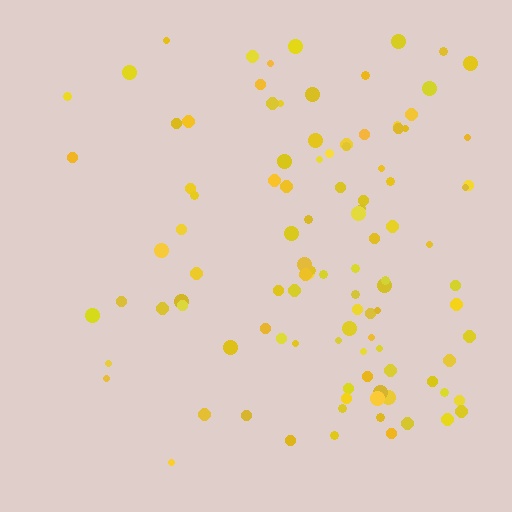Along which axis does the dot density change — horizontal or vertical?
Horizontal.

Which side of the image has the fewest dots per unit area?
The left.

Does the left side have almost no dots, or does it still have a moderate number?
Still a moderate number, just noticeably fewer than the right.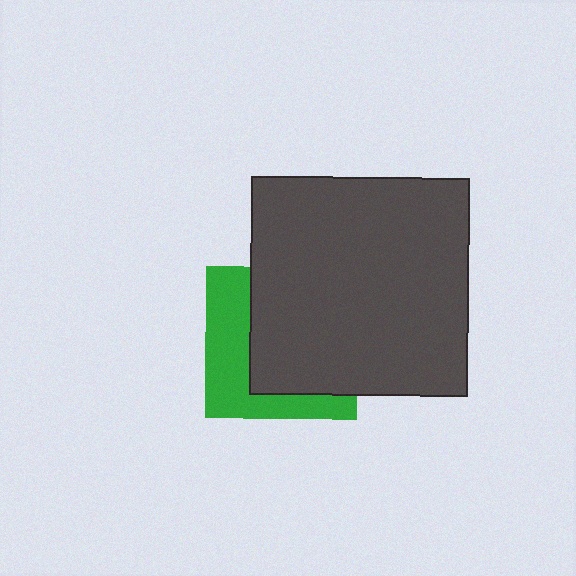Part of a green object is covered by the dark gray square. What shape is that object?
It is a square.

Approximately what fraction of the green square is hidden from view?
Roughly 60% of the green square is hidden behind the dark gray square.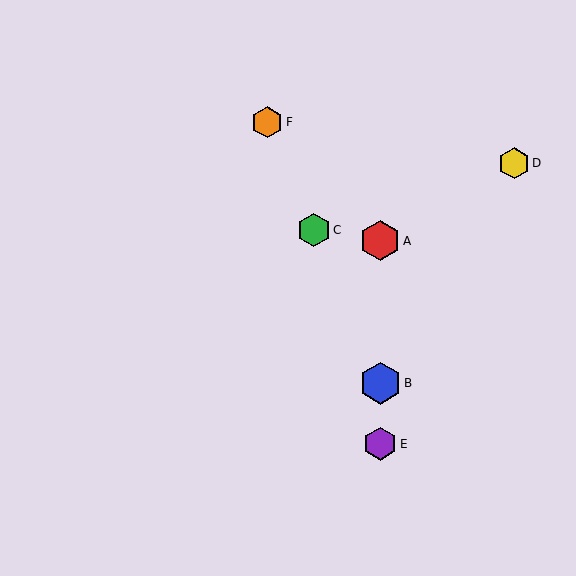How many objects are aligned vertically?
3 objects (A, B, E) are aligned vertically.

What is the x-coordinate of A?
Object A is at x≈380.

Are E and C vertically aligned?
No, E is at x≈380 and C is at x≈314.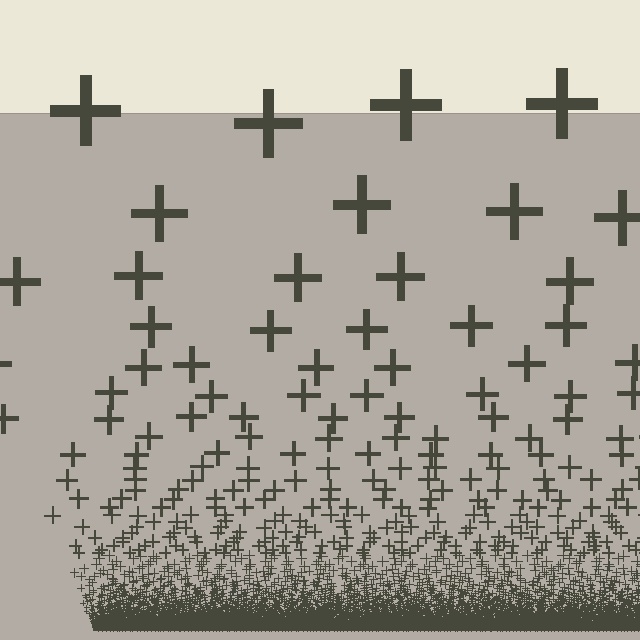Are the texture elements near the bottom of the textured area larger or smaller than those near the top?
Smaller. The gradient is inverted — elements near the bottom are smaller and denser.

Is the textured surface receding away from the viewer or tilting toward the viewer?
The surface appears to tilt toward the viewer. Texture elements get larger and sparser toward the top.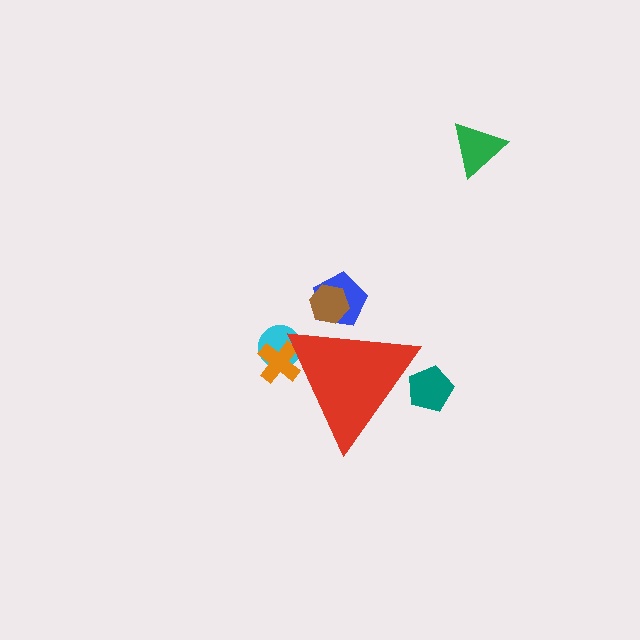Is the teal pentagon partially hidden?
Yes, the teal pentagon is partially hidden behind the red triangle.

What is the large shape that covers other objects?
A red triangle.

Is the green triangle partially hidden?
No, the green triangle is fully visible.